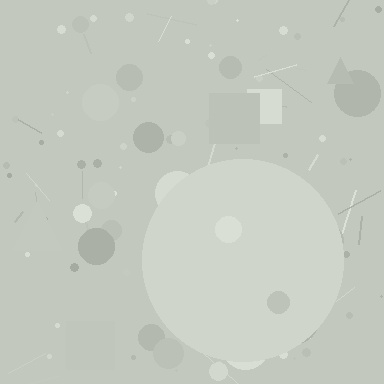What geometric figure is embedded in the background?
A circle is embedded in the background.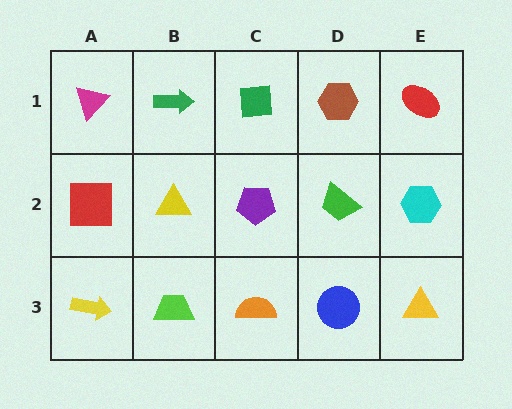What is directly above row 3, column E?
A cyan hexagon.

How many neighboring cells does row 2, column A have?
3.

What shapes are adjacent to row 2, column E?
A red ellipse (row 1, column E), a yellow triangle (row 3, column E), a green trapezoid (row 2, column D).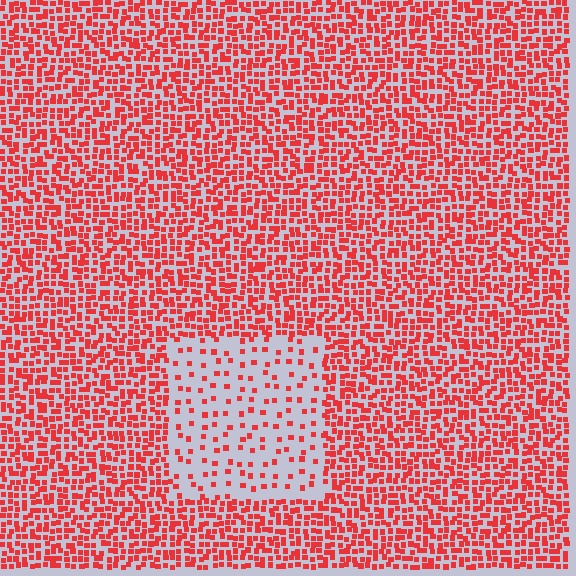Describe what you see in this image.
The image contains small red elements arranged at two different densities. A rectangle-shaped region is visible where the elements are less densely packed than the surrounding area.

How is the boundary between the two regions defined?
The boundary is defined by a change in element density (approximately 3.1x ratio). All elements are the same color, size, and shape.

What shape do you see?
I see a rectangle.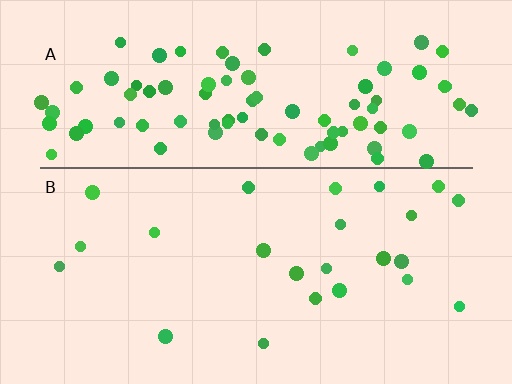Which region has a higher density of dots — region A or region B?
A (the top).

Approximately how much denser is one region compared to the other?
Approximately 3.9× — region A over region B.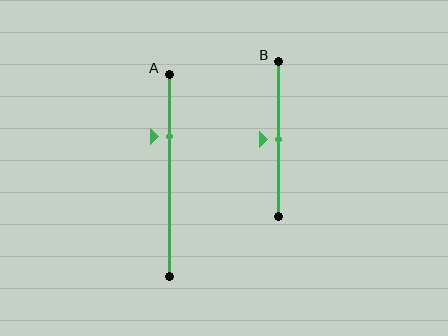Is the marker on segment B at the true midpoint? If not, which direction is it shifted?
Yes, the marker on segment B is at the true midpoint.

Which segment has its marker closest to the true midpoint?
Segment B has its marker closest to the true midpoint.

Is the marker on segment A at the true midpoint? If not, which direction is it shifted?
No, the marker on segment A is shifted upward by about 19% of the segment length.